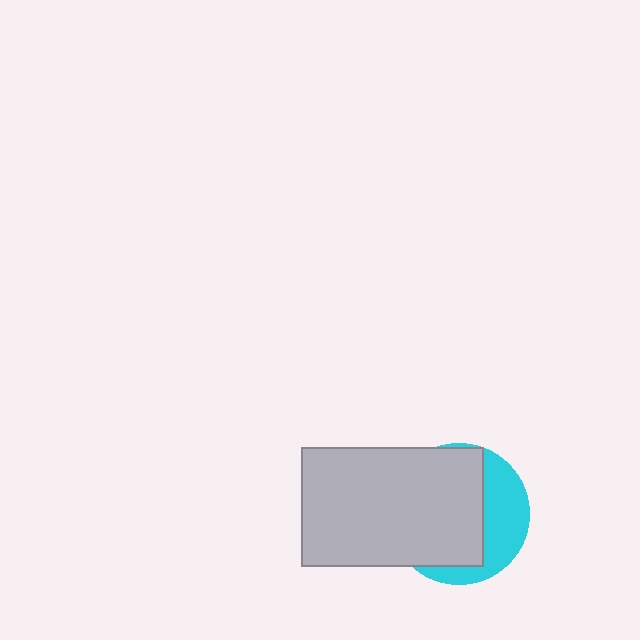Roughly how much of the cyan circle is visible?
A small part of it is visible (roughly 35%).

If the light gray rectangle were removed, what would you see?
You would see the complete cyan circle.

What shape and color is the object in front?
The object in front is a light gray rectangle.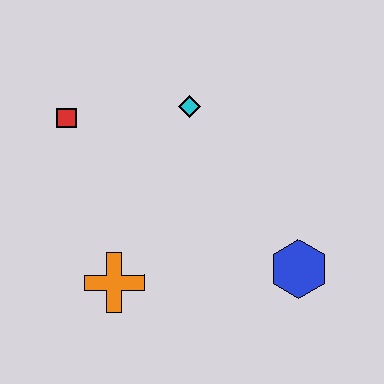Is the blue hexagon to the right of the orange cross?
Yes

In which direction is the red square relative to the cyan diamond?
The red square is to the left of the cyan diamond.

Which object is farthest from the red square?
The blue hexagon is farthest from the red square.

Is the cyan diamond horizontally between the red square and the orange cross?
No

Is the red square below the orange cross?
No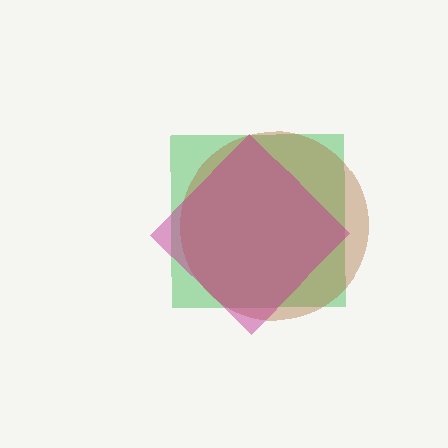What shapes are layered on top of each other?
The layered shapes are: a green square, a brown circle, a magenta diamond.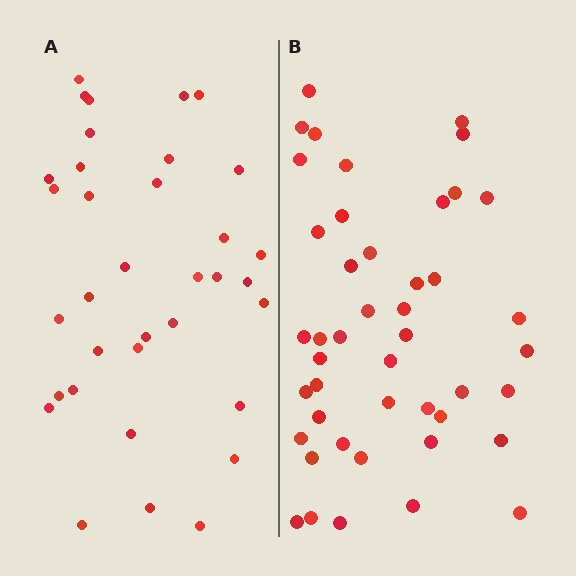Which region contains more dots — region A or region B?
Region B (the right region) has more dots.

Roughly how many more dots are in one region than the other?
Region B has roughly 10 or so more dots than region A.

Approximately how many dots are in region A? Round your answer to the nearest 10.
About 40 dots. (The exact count is 35, which rounds to 40.)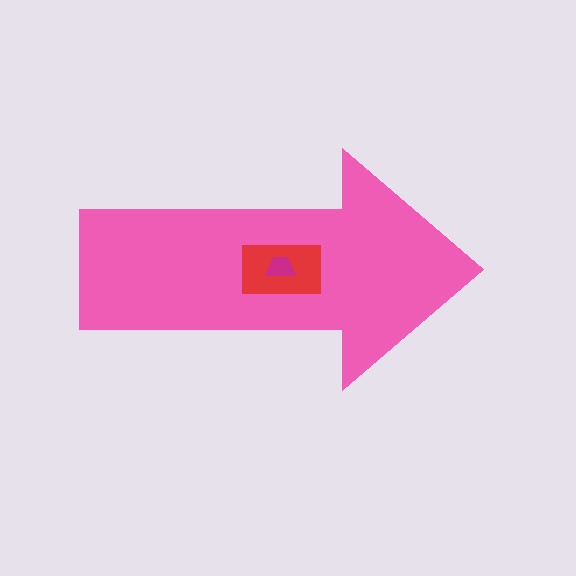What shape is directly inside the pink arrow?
The red rectangle.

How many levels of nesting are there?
3.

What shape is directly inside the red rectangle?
The magenta trapezoid.